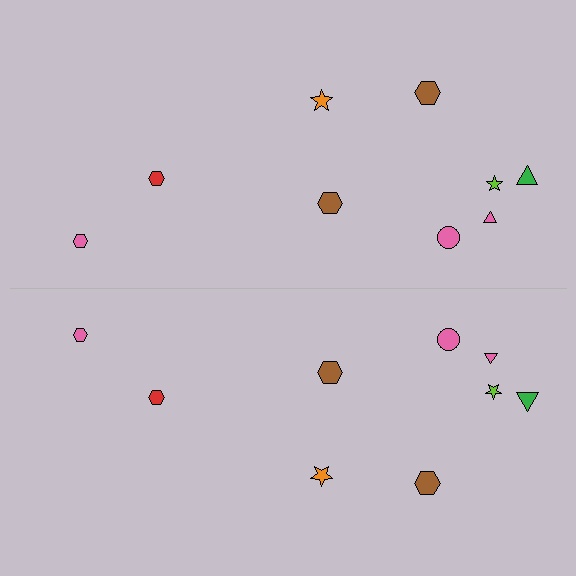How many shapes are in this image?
There are 18 shapes in this image.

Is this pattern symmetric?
Yes, this pattern has bilateral (reflection) symmetry.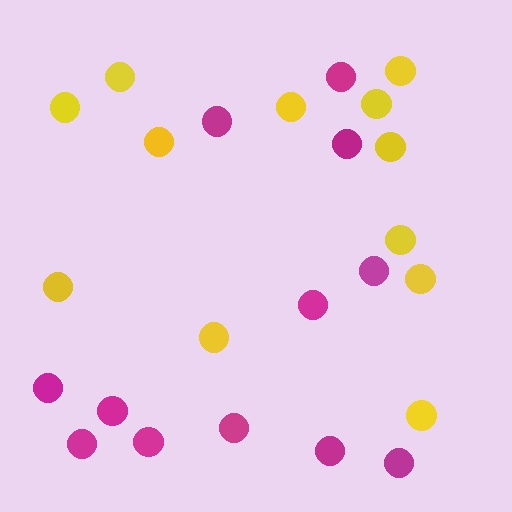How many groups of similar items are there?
There are 2 groups: one group of yellow circles (12) and one group of magenta circles (12).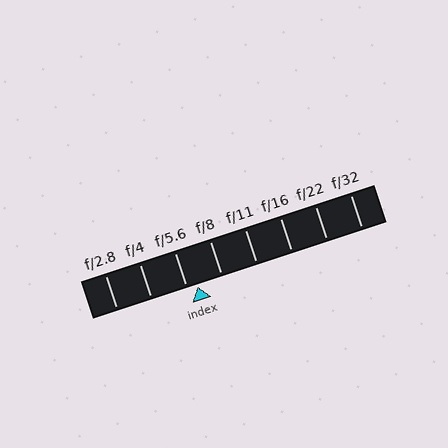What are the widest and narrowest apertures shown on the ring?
The widest aperture shown is f/2.8 and the narrowest is f/32.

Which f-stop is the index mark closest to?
The index mark is closest to f/5.6.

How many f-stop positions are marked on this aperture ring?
There are 8 f-stop positions marked.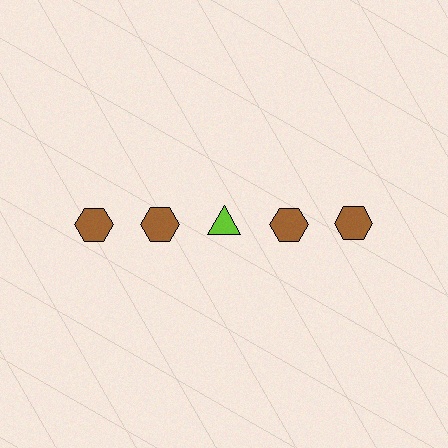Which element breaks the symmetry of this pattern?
The lime triangle in the top row, center column breaks the symmetry. All other shapes are brown hexagons.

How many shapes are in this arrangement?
There are 5 shapes arranged in a grid pattern.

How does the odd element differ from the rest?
It differs in both color (lime instead of brown) and shape (triangle instead of hexagon).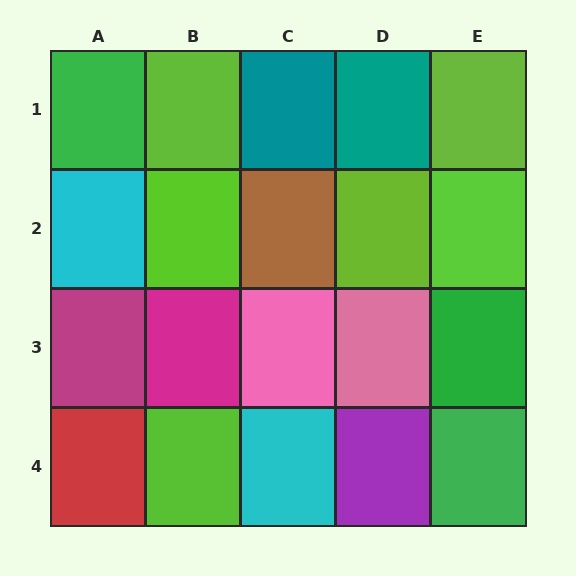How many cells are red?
1 cell is red.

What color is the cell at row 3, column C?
Pink.